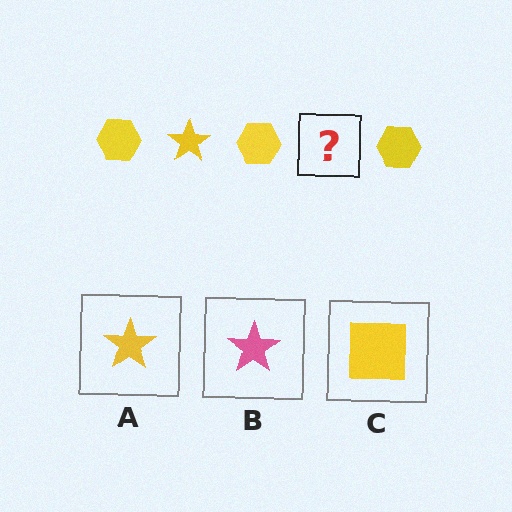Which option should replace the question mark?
Option A.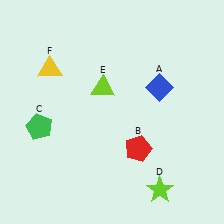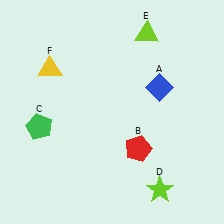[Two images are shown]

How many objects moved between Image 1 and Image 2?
1 object moved between the two images.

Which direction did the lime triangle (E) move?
The lime triangle (E) moved up.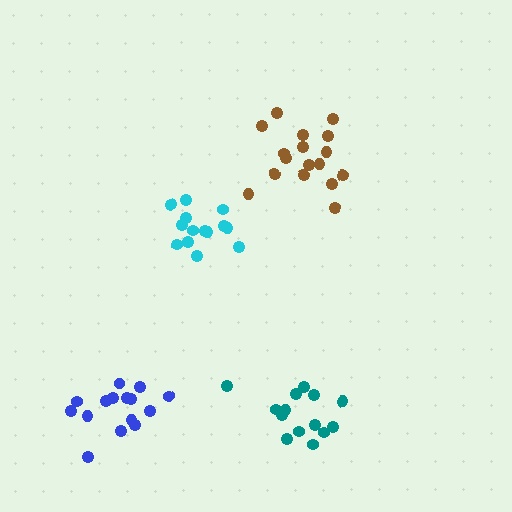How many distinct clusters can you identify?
There are 4 distinct clusters.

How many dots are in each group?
Group 1: 14 dots, Group 2: 17 dots, Group 3: 15 dots, Group 4: 14 dots (60 total).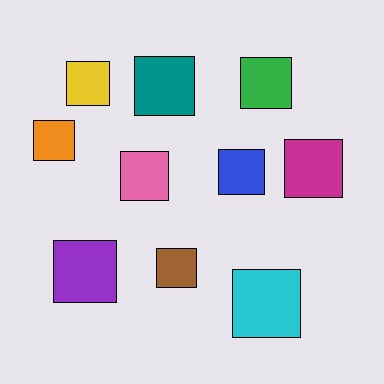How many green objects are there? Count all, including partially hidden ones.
There is 1 green object.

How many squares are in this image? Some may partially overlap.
There are 10 squares.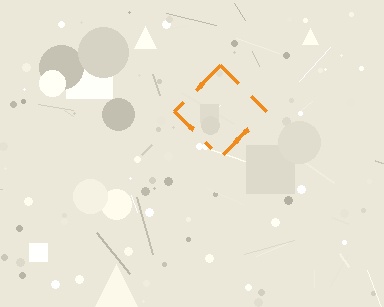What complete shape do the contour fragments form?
The contour fragments form a diamond.